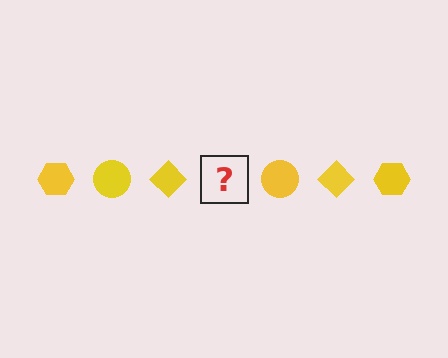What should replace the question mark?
The question mark should be replaced with a yellow hexagon.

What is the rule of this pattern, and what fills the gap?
The rule is that the pattern cycles through hexagon, circle, diamond shapes in yellow. The gap should be filled with a yellow hexagon.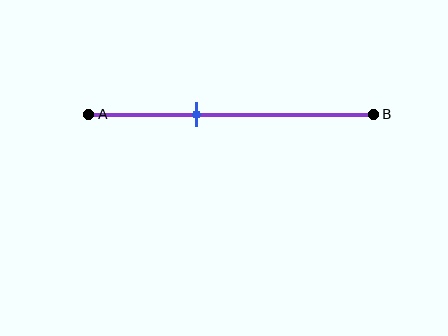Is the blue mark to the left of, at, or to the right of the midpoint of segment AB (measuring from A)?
The blue mark is to the left of the midpoint of segment AB.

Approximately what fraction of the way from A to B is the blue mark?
The blue mark is approximately 40% of the way from A to B.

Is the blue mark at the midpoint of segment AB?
No, the mark is at about 40% from A, not at the 50% midpoint.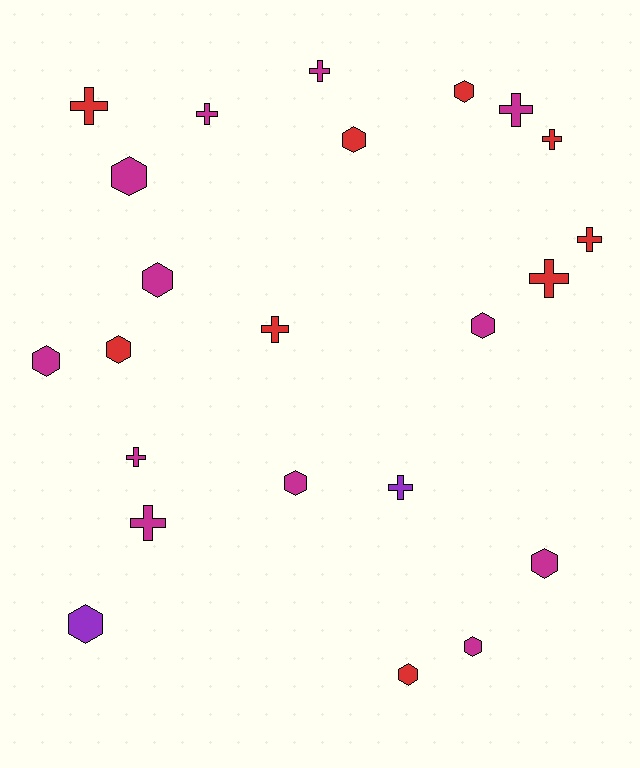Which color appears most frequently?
Magenta, with 12 objects.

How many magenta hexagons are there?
There are 7 magenta hexagons.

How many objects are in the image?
There are 23 objects.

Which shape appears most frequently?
Hexagon, with 12 objects.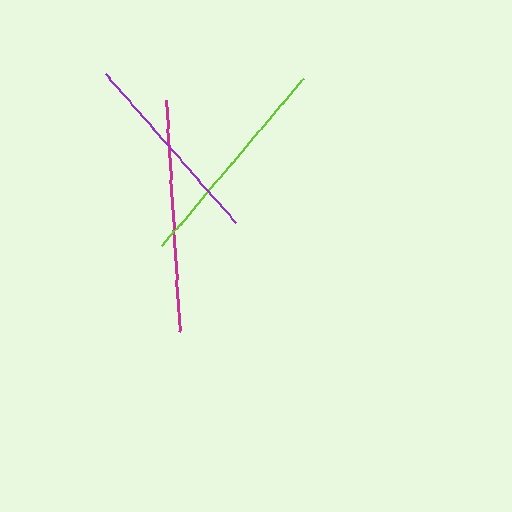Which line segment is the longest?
The magenta line is the longest at approximately 232 pixels.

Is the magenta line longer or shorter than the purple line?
The magenta line is longer than the purple line.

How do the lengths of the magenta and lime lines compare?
The magenta and lime lines are approximately the same length.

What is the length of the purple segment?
The purple segment is approximately 197 pixels long.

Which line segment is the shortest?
The purple line is the shortest at approximately 197 pixels.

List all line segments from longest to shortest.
From longest to shortest: magenta, lime, purple.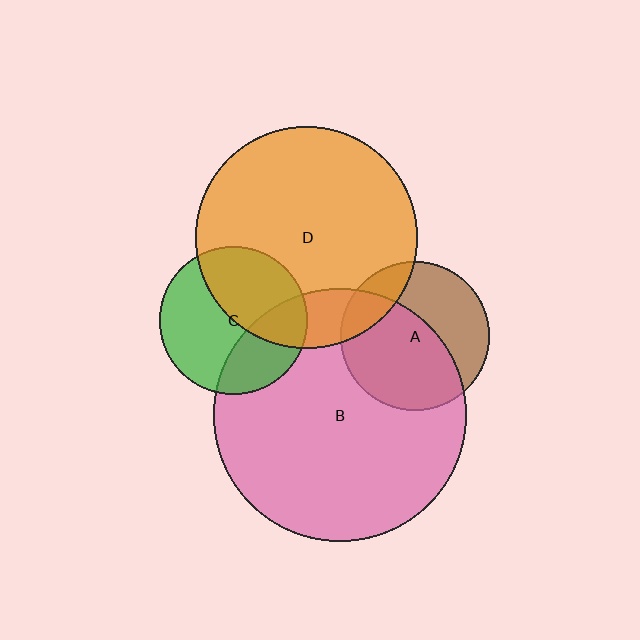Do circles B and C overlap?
Yes.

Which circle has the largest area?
Circle B (pink).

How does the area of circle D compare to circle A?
Approximately 2.2 times.